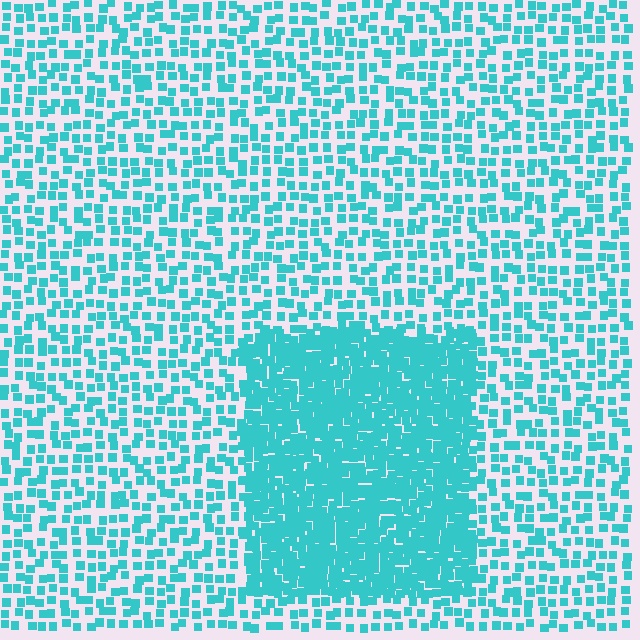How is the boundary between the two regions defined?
The boundary is defined by a change in element density (approximately 2.6x ratio). All elements are the same color, size, and shape.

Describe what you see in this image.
The image contains small cyan elements arranged at two different densities. A rectangle-shaped region is visible where the elements are more densely packed than the surrounding area.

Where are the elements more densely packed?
The elements are more densely packed inside the rectangle boundary.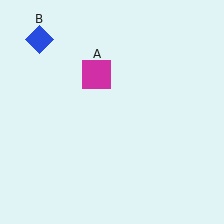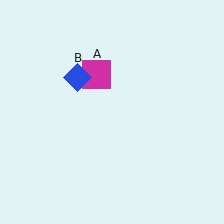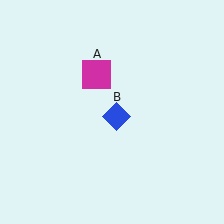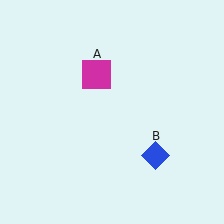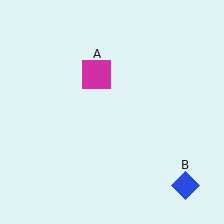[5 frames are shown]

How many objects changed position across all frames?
1 object changed position: blue diamond (object B).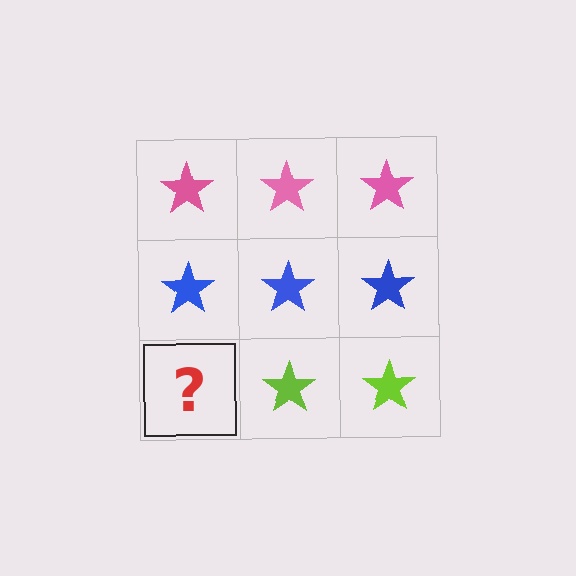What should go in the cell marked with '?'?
The missing cell should contain a lime star.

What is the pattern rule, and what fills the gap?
The rule is that each row has a consistent color. The gap should be filled with a lime star.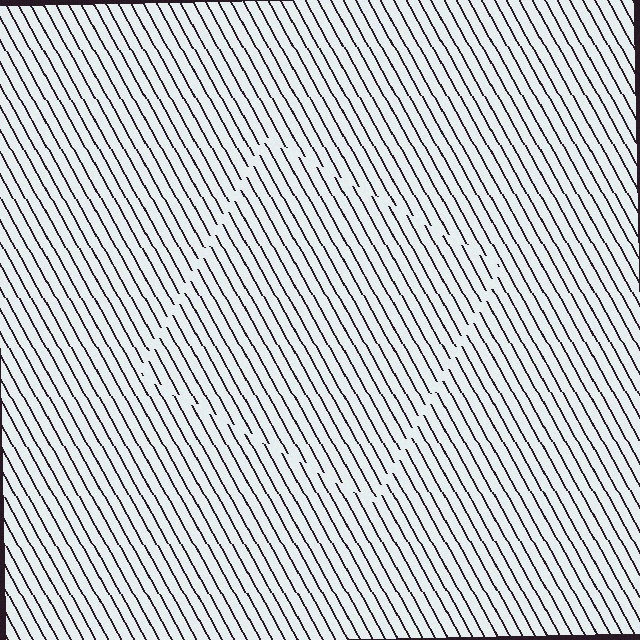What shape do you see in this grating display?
An illusory square. The interior of the shape contains the same grating, shifted by half a period — the contour is defined by the phase discontinuity where line-ends from the inner and outer gratings abut.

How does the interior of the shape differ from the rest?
The interior of the shape contains the same grating, shifted by half a period — the contour is defined by the phase discontinuity where line-ends from the inner and outer gratings abut.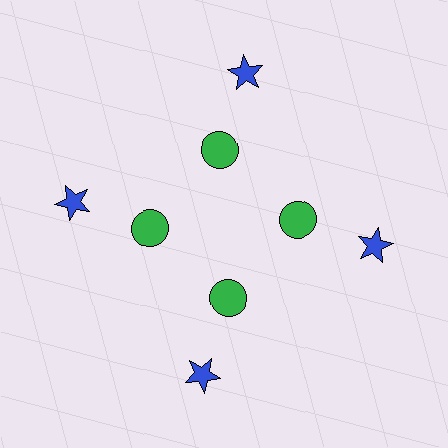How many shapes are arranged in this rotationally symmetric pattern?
There are 8 shapes, arranged in 4 groups of 2.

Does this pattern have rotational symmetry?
Yes, this pattern has 4-fold rotational symmetry. It looks the same after rotating 90 degrees around the center.